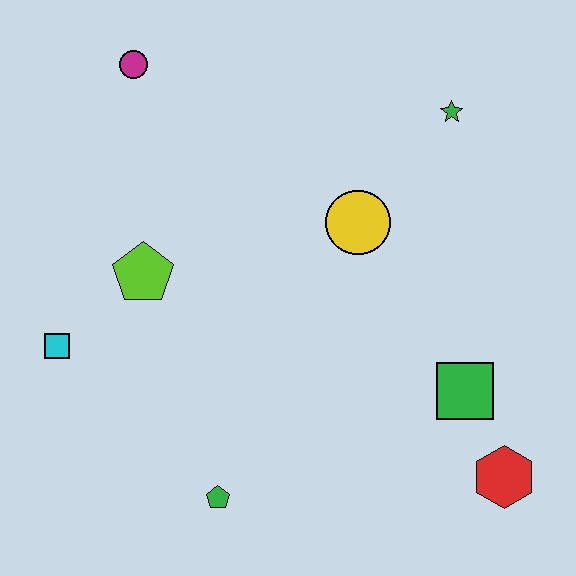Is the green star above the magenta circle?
No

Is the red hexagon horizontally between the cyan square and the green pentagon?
No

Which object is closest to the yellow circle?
The green star is closest to the yellow circle.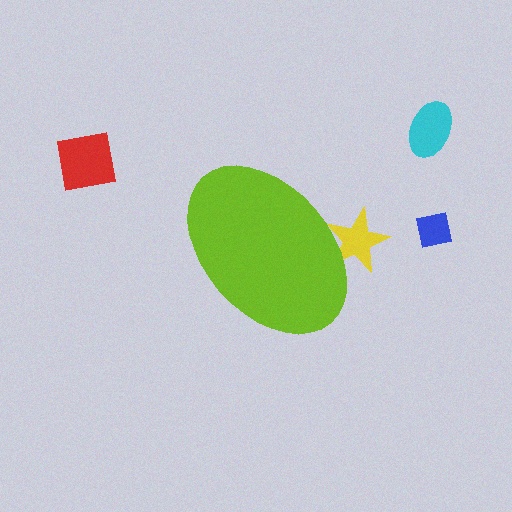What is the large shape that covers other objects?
A lime ellipse.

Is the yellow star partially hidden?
Yes, the yellow star is partially hidden behind the lime ellipse.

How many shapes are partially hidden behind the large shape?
1 shape is partially hidden.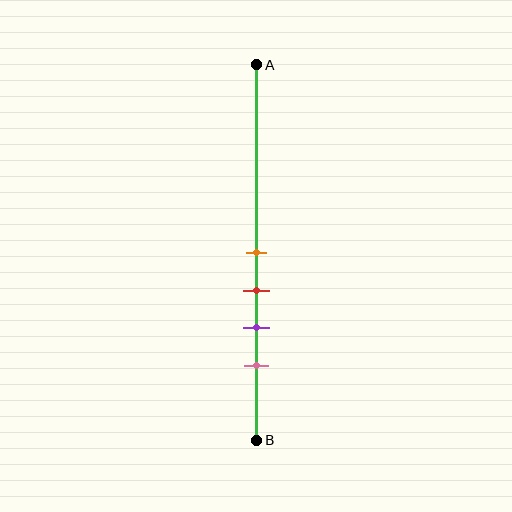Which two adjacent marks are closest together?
The orange and red marks are the closest adjacent pair.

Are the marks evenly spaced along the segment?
Yes, the marks are approximately evenly spaced.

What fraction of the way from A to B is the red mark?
The red mark is approximately 60% (0.6) of the way from A to B.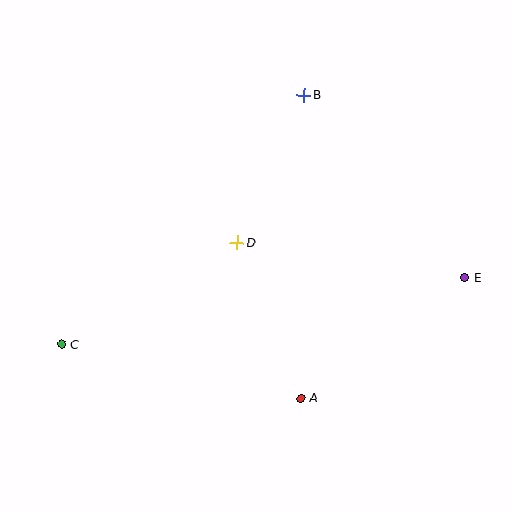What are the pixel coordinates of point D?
Point D is at (237, 243).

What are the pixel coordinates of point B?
Point B is at (304, 95).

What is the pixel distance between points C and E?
The distance between C and E is 409 pixels.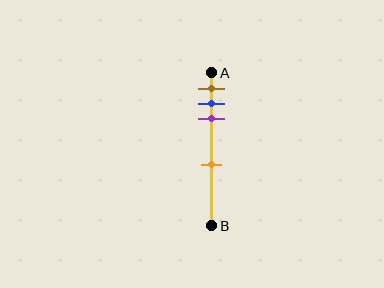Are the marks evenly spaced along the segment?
No, the marks are not evenly spaced.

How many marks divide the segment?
There are 4 marks dividing the segment.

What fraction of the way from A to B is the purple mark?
The purple mark is approximately 30% (0.3) of the way from A to B.